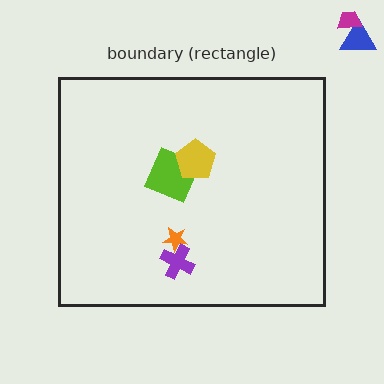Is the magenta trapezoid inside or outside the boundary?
Outside.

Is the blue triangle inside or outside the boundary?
Outside.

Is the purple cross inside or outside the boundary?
Inside.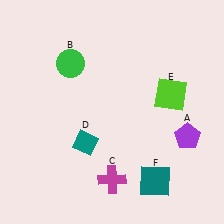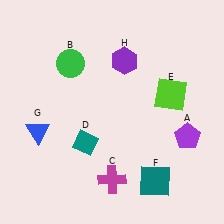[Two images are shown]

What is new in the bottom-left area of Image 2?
A blue triangle (G) was added in the bottom-left area of Image 2.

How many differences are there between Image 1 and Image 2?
There are 2 differences between the two images.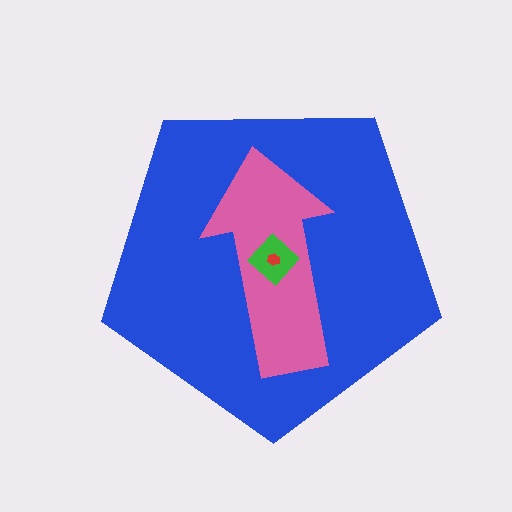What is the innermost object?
The red hexagon.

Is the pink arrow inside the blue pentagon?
Yes.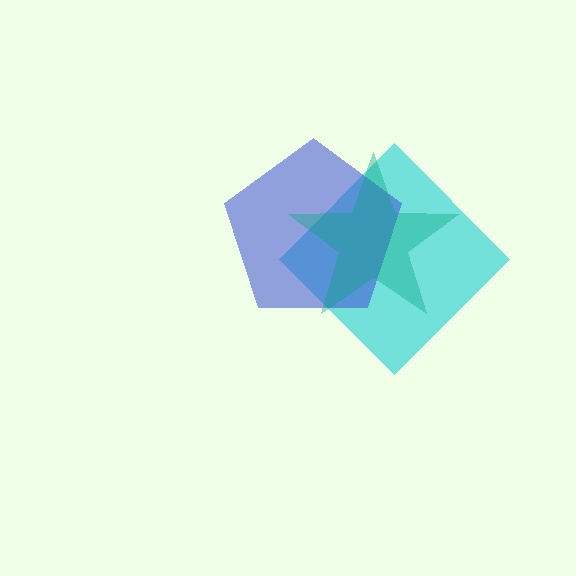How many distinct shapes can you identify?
There are 3 distinct shapes: a cyan diamond, a blue pentagon, a teal star.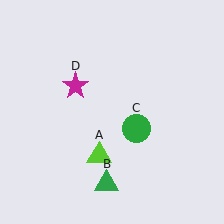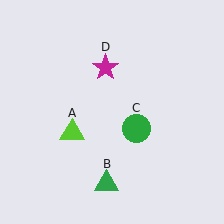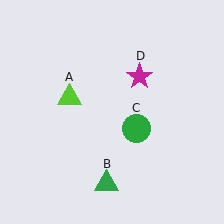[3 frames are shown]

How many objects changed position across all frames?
2 objects changed position: lime triangle (object A), magenta star (object D).